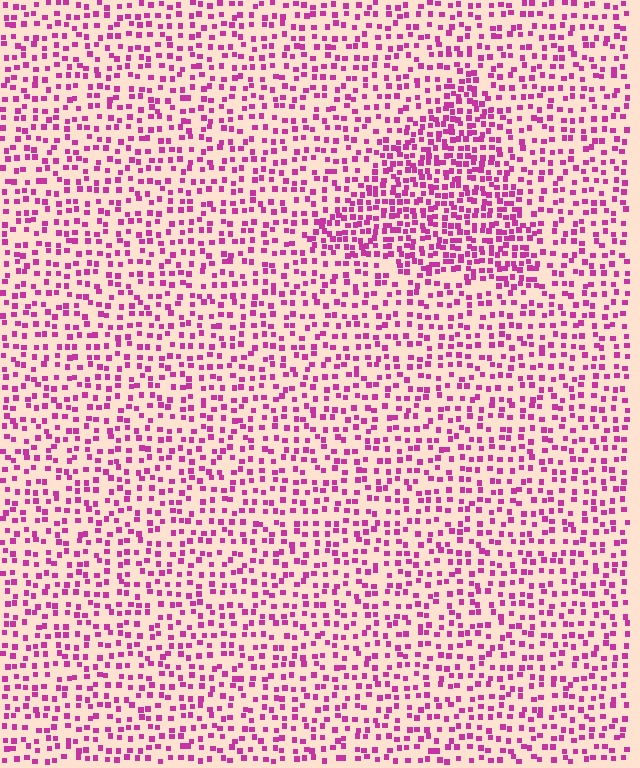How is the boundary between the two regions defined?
The boundary is defined by a change in element density (approximately 1.8x ratio). All elements are the same color, size, and shape.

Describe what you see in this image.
The image contains small magenta elements arranged at two different densities. A triangle-shaped region is visible where the elements are more densely packed than the surrounding area.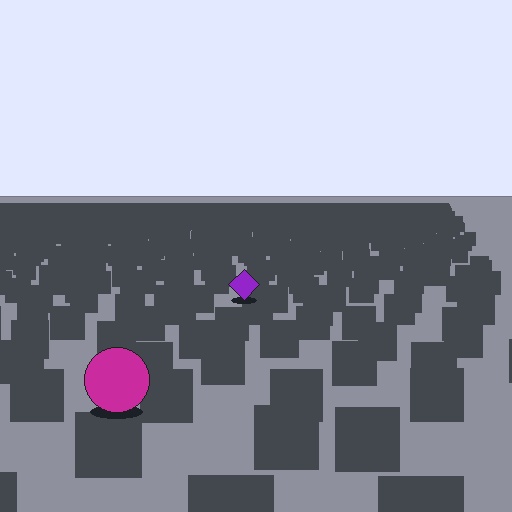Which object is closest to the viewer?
The magenta circle is closest. The texture marks near it are larger and more spread out.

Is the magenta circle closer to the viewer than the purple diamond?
Yes. The magenta circle is closer — you can tell from the texture gradient: the ground texture is coarser near it.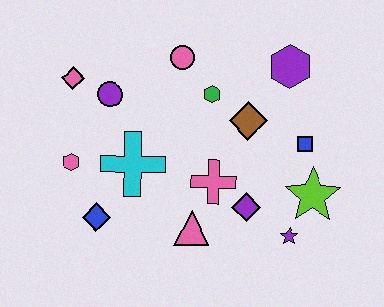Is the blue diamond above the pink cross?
No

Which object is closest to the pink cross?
The purple diamond is closest to the pink cross.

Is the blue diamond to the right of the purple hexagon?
No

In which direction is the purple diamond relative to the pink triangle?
The purple diamond is to the right of the pink triangle.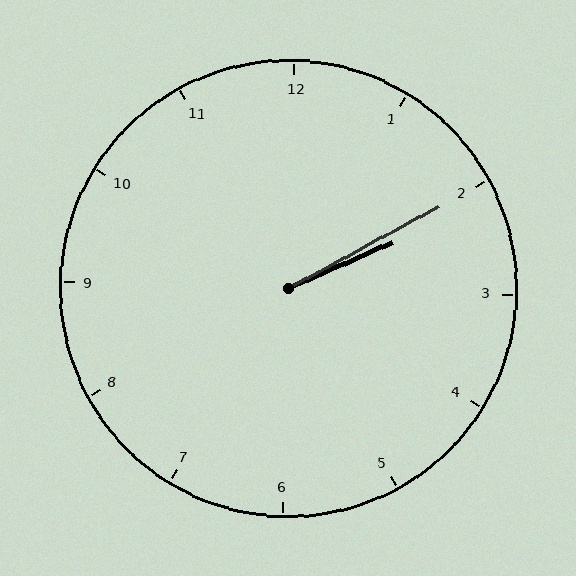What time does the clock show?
2:10.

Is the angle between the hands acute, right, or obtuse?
It is acute.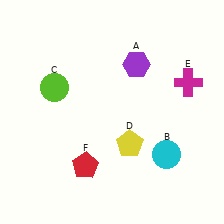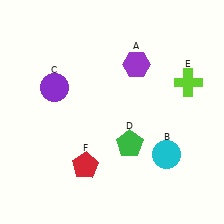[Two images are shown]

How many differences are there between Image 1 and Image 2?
There are 3 differences between the two images.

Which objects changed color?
C changed from lime to purple. D changed from yellow to green. E changed from magenta to lime.